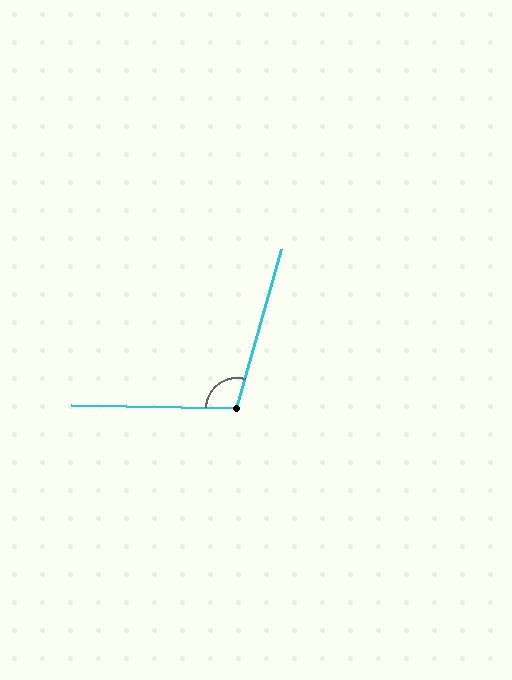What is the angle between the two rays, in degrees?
Approximately 105 degrees.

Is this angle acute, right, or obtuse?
It is obtuse.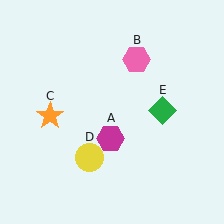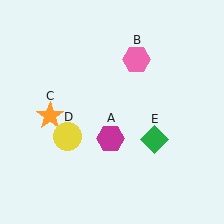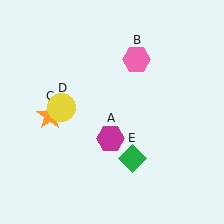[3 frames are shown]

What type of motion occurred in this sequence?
The yellow circle (object D), green diamond (object E) rotated clockwise around the center of the scene.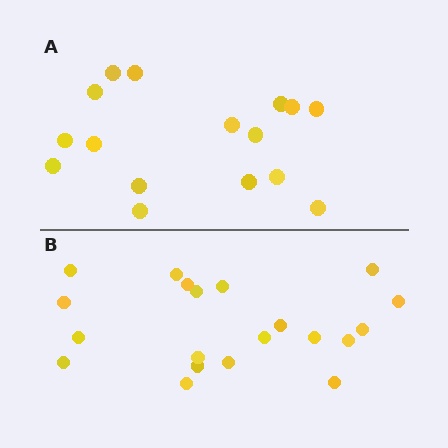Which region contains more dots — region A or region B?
Region B (the bottom region) has more dots.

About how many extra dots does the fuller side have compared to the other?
Region B has about 4 more dots than region A.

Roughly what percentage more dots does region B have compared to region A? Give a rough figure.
About 25% more.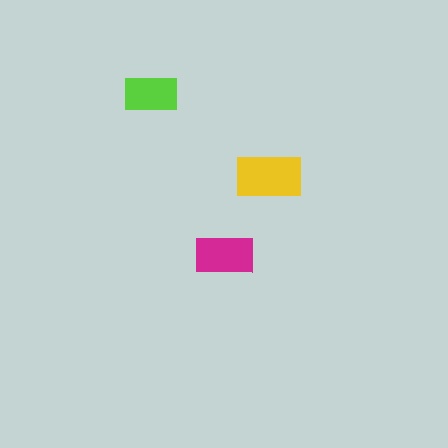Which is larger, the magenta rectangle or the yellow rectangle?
The yellow one.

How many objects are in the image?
There are 3 objects in the image.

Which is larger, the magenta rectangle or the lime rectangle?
The magenta one.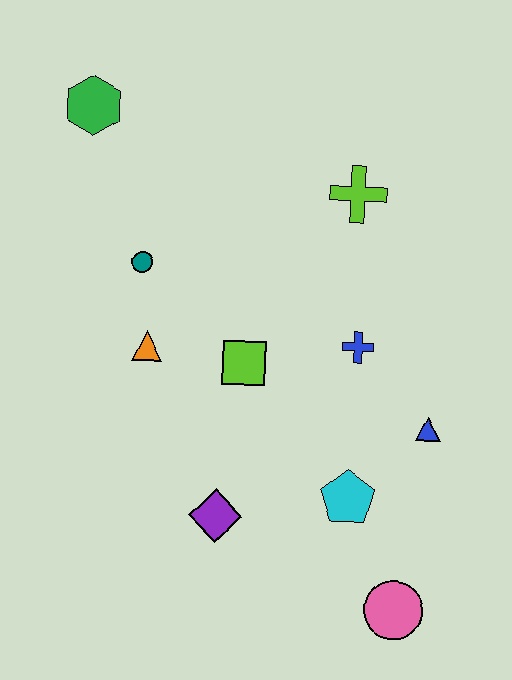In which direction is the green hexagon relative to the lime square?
The green hexagon is above the lime square.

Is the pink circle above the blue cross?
No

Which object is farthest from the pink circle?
The green hexagon is farthest from the pink circle.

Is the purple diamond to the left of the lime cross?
Yes